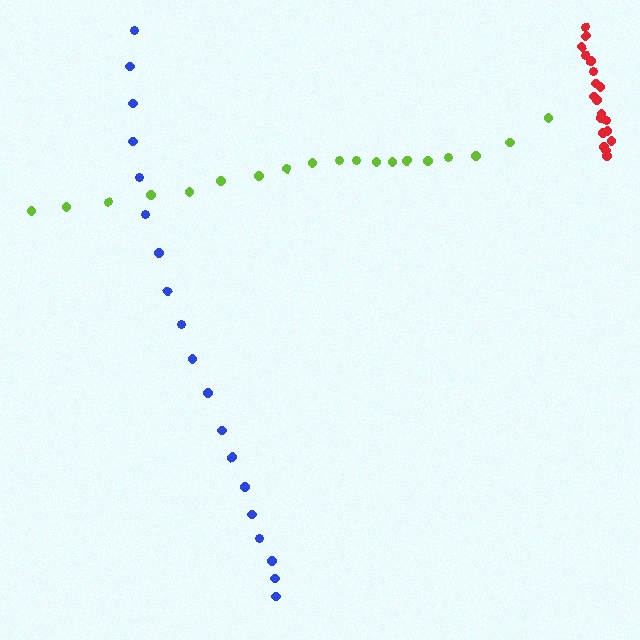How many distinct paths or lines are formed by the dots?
There are 3 distinct paths.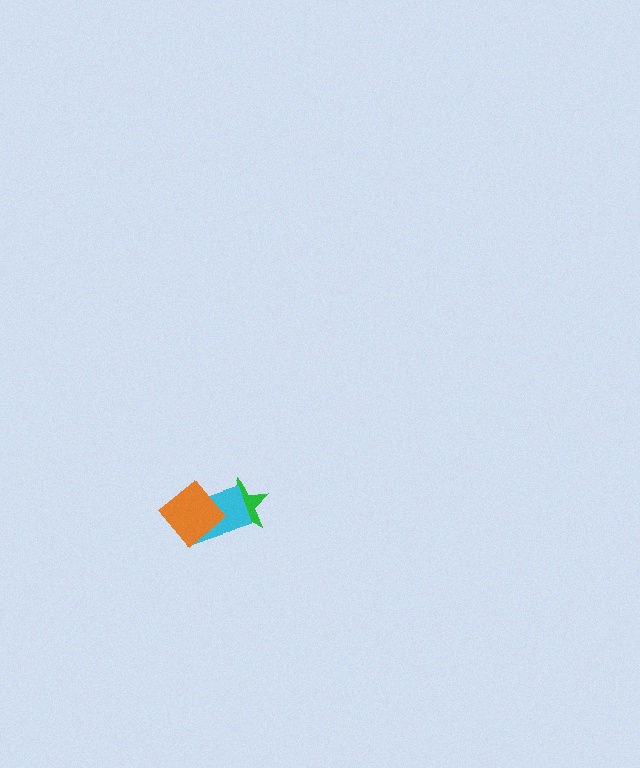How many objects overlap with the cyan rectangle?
2 objects overlap with the cyan rectangle.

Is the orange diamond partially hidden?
No, no other shape covers it.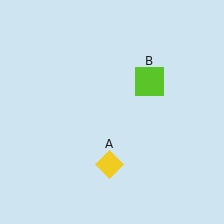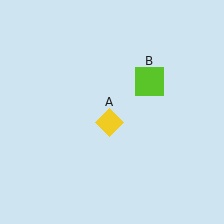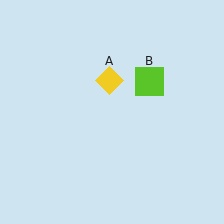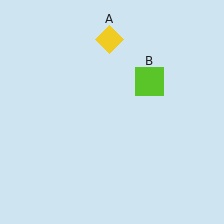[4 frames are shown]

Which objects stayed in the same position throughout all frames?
Lime square (object B) remained stationary.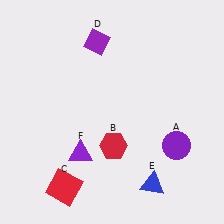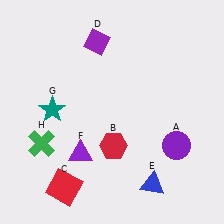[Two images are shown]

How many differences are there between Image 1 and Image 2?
There are 2 differences between the two images.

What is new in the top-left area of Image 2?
A teal star (G) was added in the top-left area of Image 2.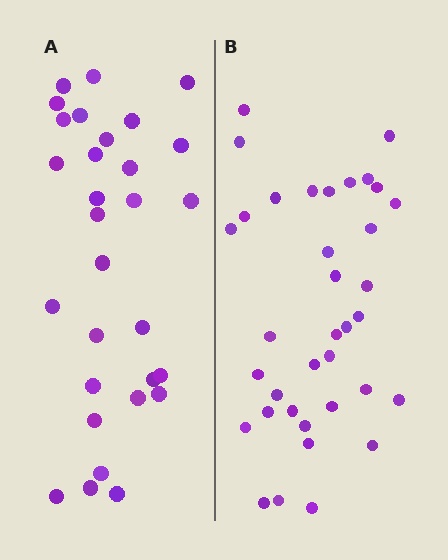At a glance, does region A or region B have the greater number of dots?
Region B (the right region) has more dots.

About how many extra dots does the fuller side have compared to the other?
Region B has about 6 more dots than region A.